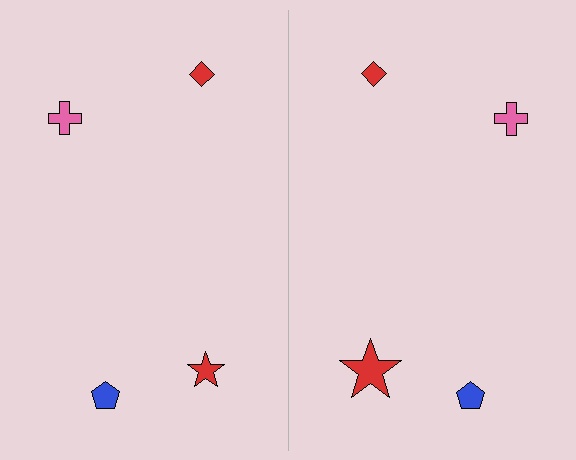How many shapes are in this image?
There are 8 shapes in this image.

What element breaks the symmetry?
The red star on the right side has a different size than its mirror counterpart.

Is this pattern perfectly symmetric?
No, the pattern is not perfectly symmetric. The red star on the right side has a different size than its mirror counterpart.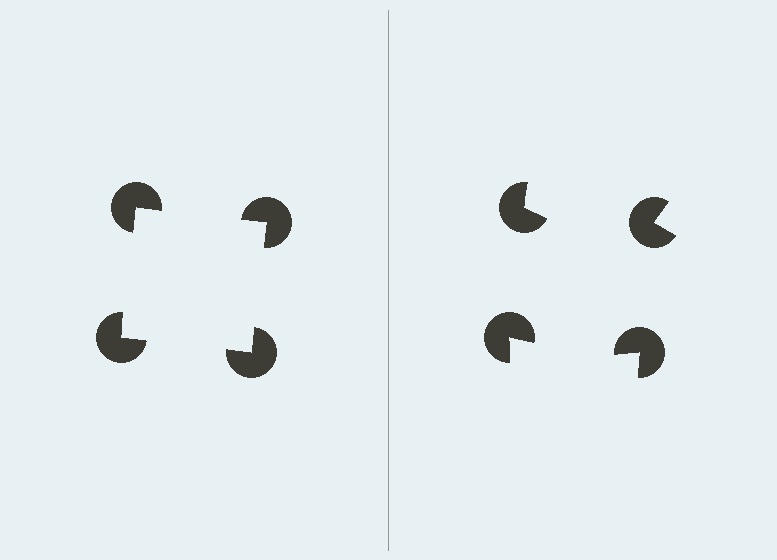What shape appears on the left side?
An illusory square.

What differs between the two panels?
The pac-man discs are positioned identically on both sides; only the wedge orientations differ. On the left they align to a square; on the right they are misaligned.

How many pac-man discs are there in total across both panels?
8 — 4 on each side.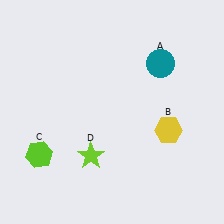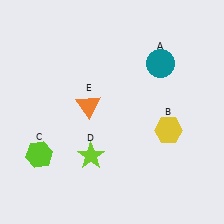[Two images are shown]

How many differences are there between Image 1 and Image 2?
There is 1 difference between the two images.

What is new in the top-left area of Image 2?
An orange triangle (E) was added in the top-left area of Image 2.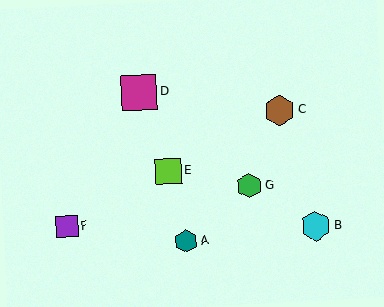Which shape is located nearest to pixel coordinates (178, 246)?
The teal hexagon (labeled A) at (186, 241) is nearest to that location.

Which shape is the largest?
The magenta square (labeled D) is the largest.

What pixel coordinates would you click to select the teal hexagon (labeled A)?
Click at (186, 241) to select the teal hexagon A.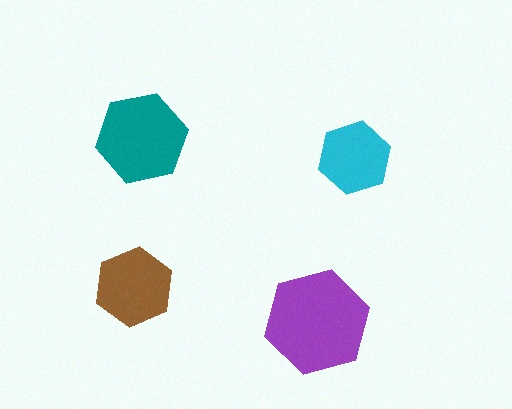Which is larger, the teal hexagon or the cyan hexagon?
The teal one.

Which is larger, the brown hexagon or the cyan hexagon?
The brown one.